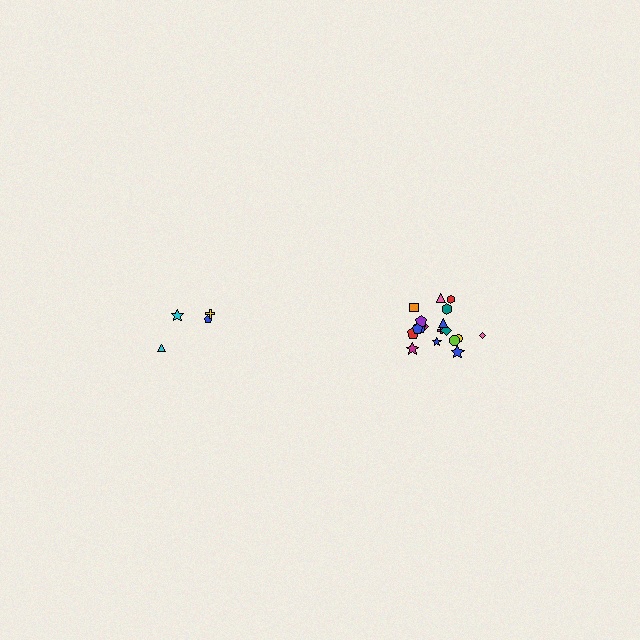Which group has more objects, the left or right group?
The right group.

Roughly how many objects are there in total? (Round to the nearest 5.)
Roughly 20 objects in total.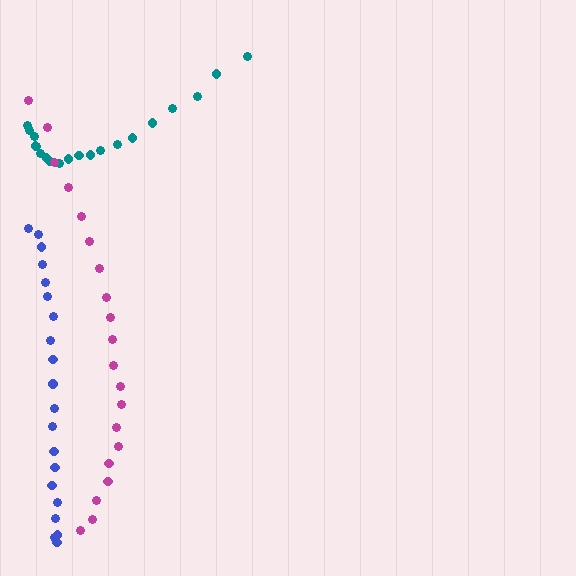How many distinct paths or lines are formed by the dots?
There are 3 distinct paths.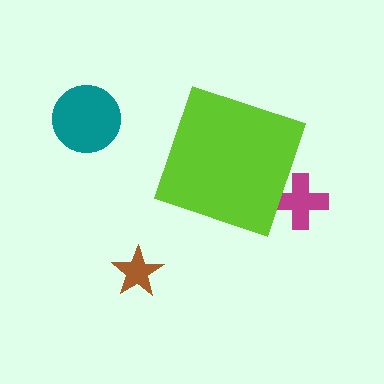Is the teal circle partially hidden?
No, the teal circle is fully visible.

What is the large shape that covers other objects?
A lime diamond.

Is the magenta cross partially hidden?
Yes, the magenta cross is partially hidden behind the lime diamond.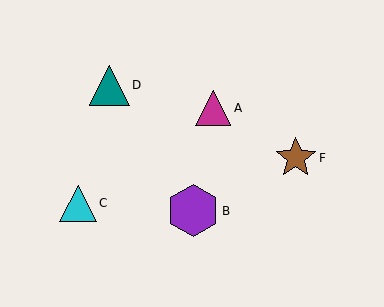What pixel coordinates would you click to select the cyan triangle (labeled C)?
Click at (78, 203) to select the cyan triangle C.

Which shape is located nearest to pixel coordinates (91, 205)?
The cyan triangle (labeled C) at (78, 203) is nearest to that location.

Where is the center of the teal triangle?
The center of the teal triangle is at (109, 85).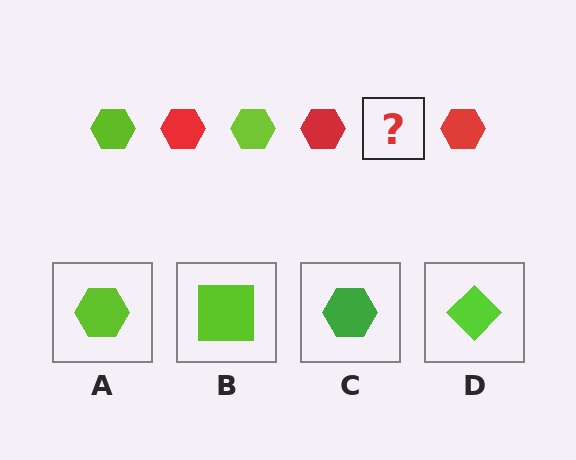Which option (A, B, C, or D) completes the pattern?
A.